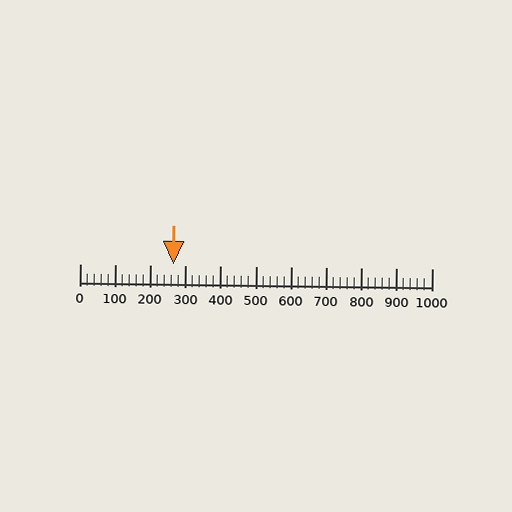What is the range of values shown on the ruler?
The ruler shows values from 0 to 1000.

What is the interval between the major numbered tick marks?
The major tick marks are spaced 100 units apart.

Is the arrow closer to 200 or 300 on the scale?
The arrow is closer to 300.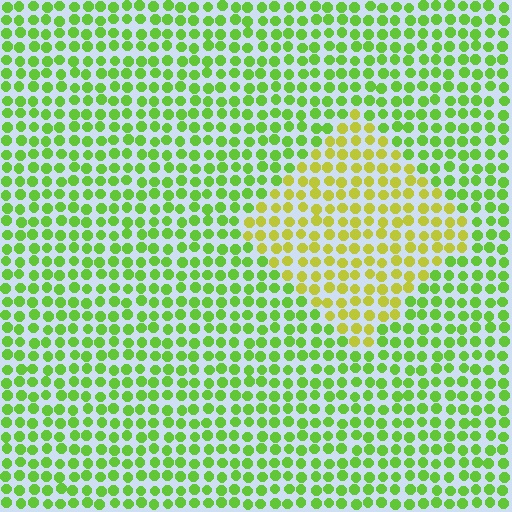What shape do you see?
I see a diamond.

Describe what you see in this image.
The image is filled with small lime elements in a uniform arrangement. A diamond-shaped region is visible where the elements are tinted to a slightly different hue, forming a subtle color boundary.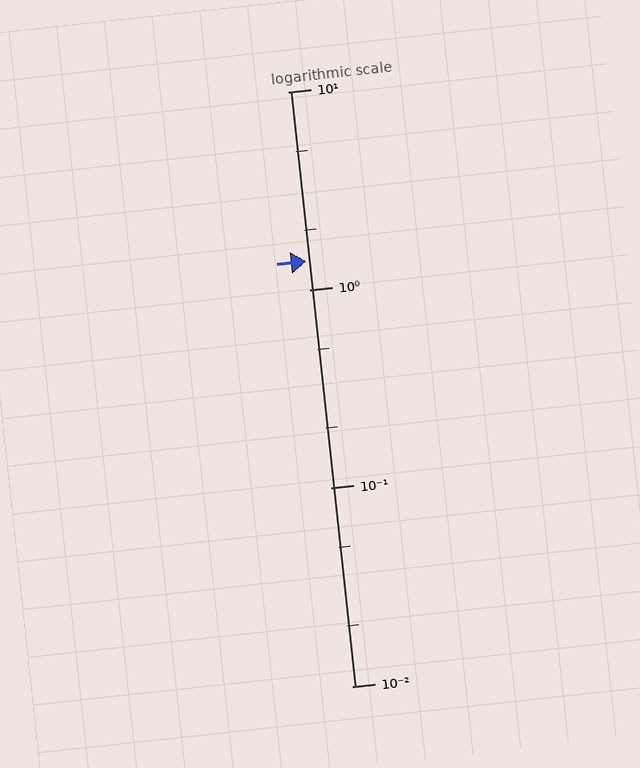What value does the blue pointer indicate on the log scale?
The pointer indicates approximately 1.4.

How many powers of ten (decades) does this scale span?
The scale spans 3 decades, from 0.01 to 10.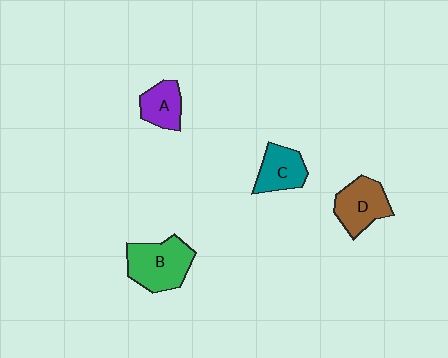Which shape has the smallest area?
Shape A (purple).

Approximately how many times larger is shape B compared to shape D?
Approximately 1.2 times.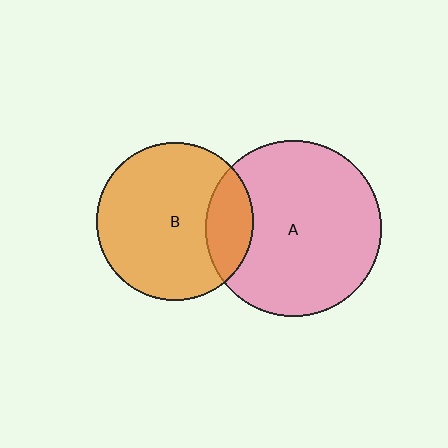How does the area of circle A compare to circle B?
Approximately 1.2 times.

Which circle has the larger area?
Circle A (pink).